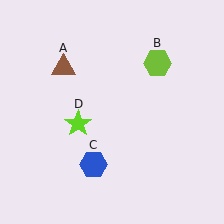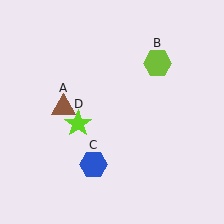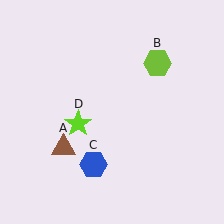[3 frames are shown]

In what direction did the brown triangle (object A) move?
The brown triangle (object A) moved down.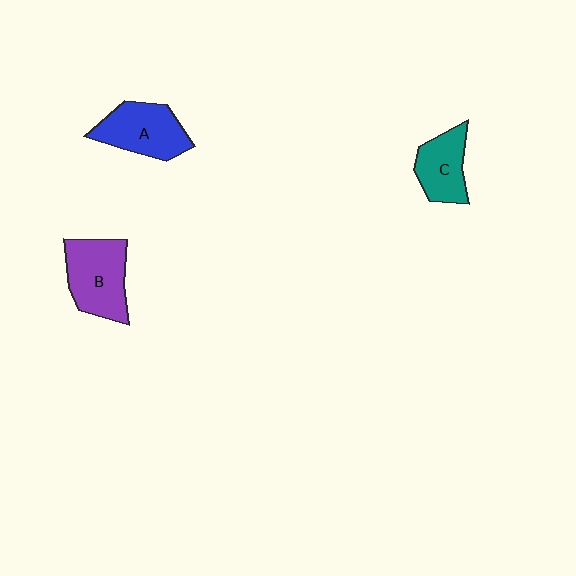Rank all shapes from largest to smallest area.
From largest to smallest: B (purple), A (blue), C (teal).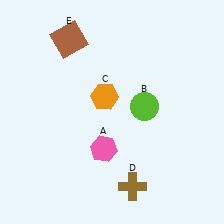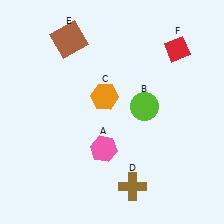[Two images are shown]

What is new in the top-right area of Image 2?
A red diamond (F) was added in the top-right area of Image 2.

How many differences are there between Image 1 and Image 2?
There is 1 difference between the two images.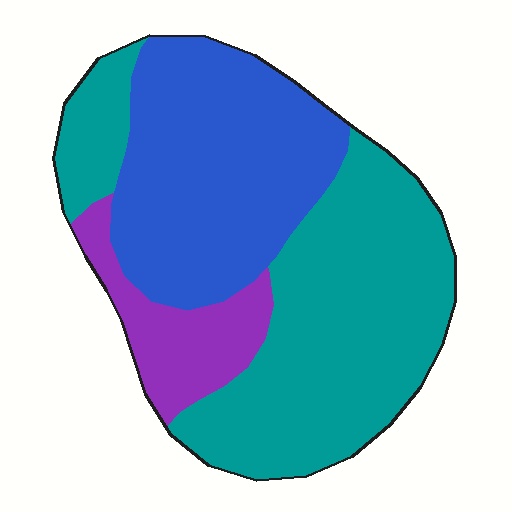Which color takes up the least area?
Purple, at roughly 15%.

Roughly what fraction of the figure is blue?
Blue covers 37% of the figure.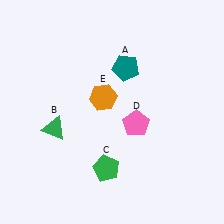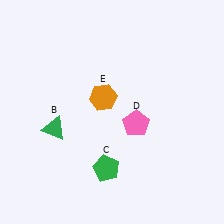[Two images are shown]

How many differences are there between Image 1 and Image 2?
There is 1 difference between the two images.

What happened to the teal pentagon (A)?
The teal pentagon (A) was removed in Image 2. It was in the top-right area of Image 1.